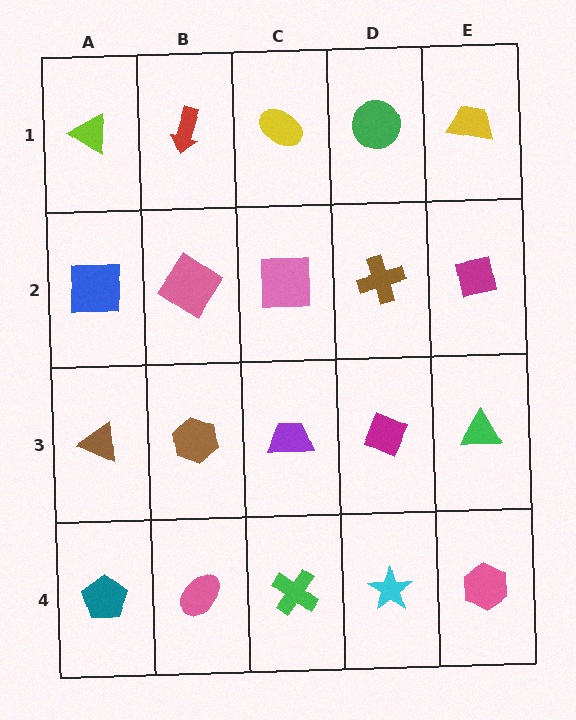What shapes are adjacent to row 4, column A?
A brown triangle (row 3, column A), a pink ellipse (row 4, column B).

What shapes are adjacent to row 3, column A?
A blue square (row 2, column A), a teal pentagon (row 4, column A), a brown hexagon (row 3, column B).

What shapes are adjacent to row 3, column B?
A pink diamond (row 2, column B), a pink ellipse (row 4, column B), a brown triangle (row 3, column A), a purple trapezoid (row 3, column C).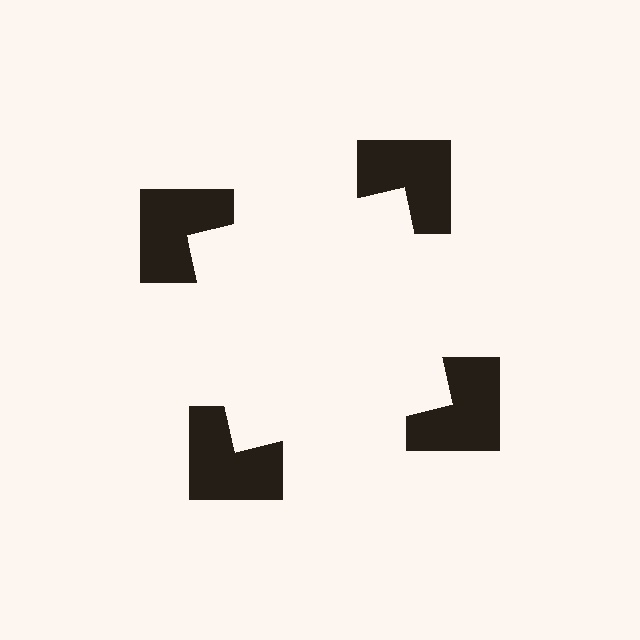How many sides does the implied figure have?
4 sides.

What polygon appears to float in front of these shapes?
An illusory square — its edges are inferred from the aligned wedge cuts in the notched squares, not physically drawn.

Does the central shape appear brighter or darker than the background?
It typically appears slightly brighter than the background, even though no actual brightness change is drawn.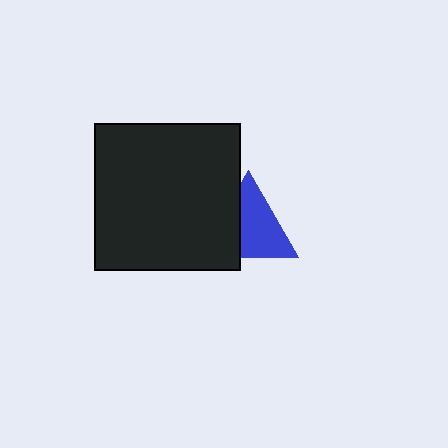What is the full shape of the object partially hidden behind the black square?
The partially hidden object is a blue triangle.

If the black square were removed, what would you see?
You would see the complete blue triangle.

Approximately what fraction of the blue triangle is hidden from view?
Roughly 38% of the blue triangle is hidden behind the black square.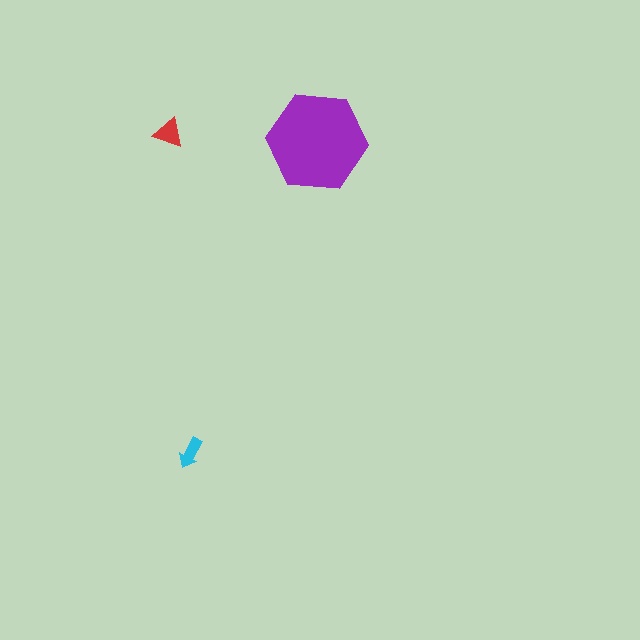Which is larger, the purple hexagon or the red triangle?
The purple hexagon.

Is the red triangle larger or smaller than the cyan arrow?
Larger.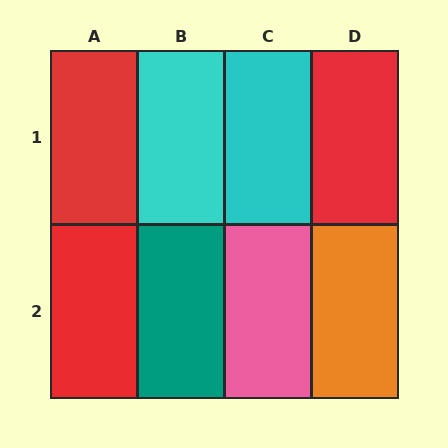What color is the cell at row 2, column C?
Pink.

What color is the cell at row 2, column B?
Teal.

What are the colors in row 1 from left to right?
Red, cyan, cyan, red.